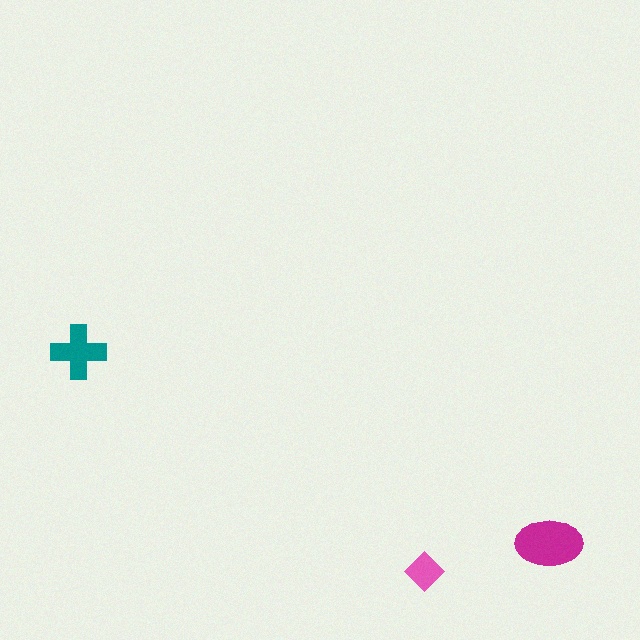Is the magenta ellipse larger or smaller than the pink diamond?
Larger.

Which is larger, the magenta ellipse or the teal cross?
The magenta ellipse.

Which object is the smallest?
The pink diamond.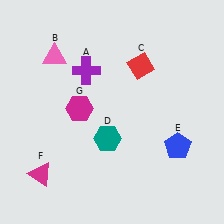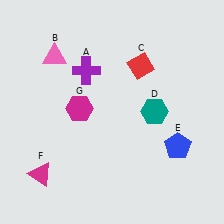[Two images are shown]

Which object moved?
The teal hexagon (D) moved right.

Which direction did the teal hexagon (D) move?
The teal hexagon (D) moved right.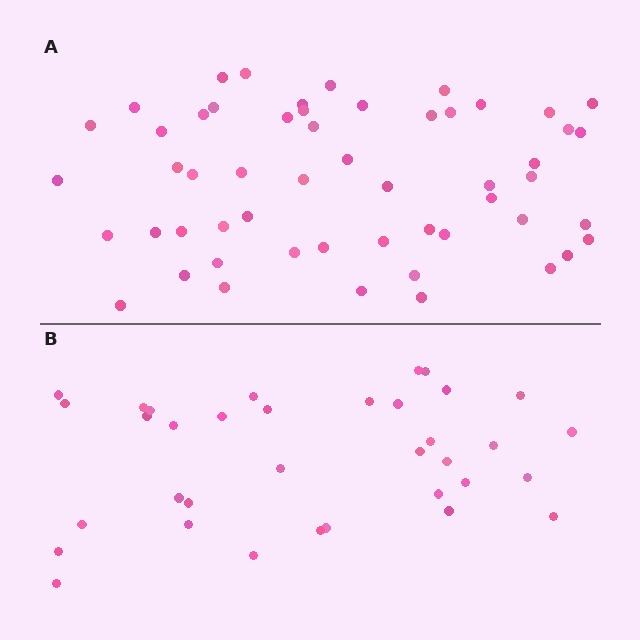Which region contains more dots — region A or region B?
Region A (the top region) has more dots.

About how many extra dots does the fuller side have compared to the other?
Region A has approximately 20 more dots than region B.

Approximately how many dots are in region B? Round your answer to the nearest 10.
About 40 dots. (The exact count is 35, which rounds to 40.)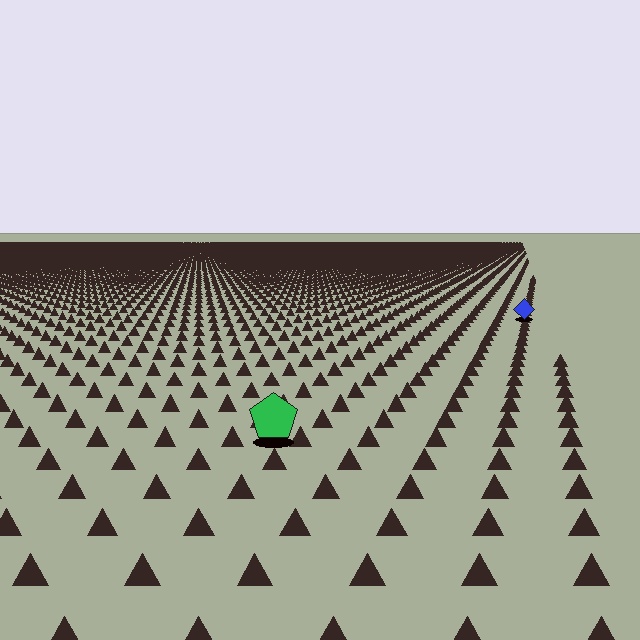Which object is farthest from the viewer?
The blue diamond is farthest from the viewer. It appears smaller and the ground texture around it is denser.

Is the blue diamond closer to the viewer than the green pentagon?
No. The green pentagon is closer — you can tell from the texture gradient: the ground texture is coarser near it.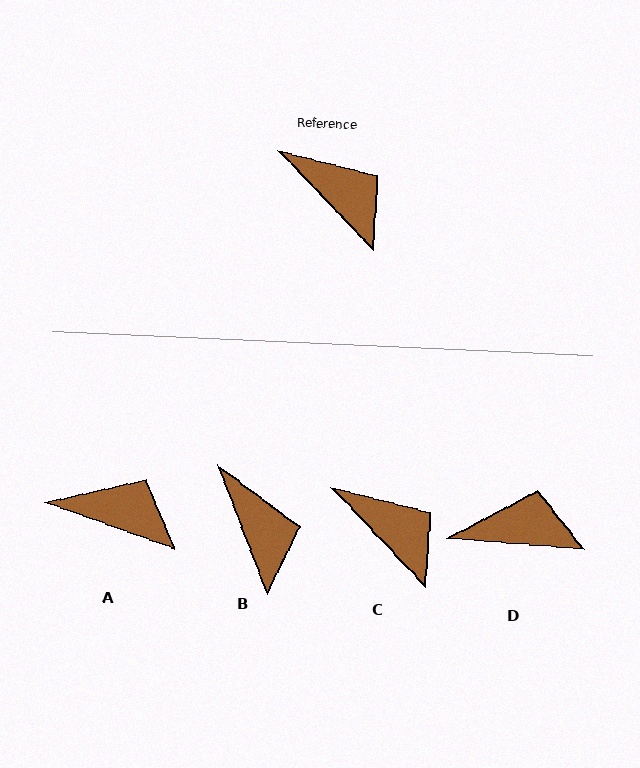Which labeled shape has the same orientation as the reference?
C.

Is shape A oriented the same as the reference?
No, it is off by about 27 degrees.